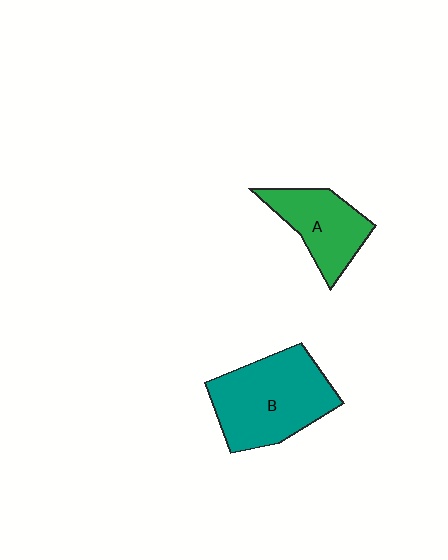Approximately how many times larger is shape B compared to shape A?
Approximately 1.6 times.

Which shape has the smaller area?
Shape A (green).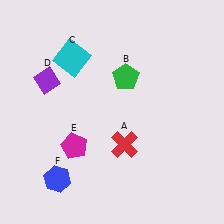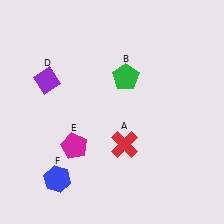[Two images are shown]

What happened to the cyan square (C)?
The cyan square (C) was removed in Image 2. It was in the top-left area of Image 1.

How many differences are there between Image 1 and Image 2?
There is 1 difference between the two images.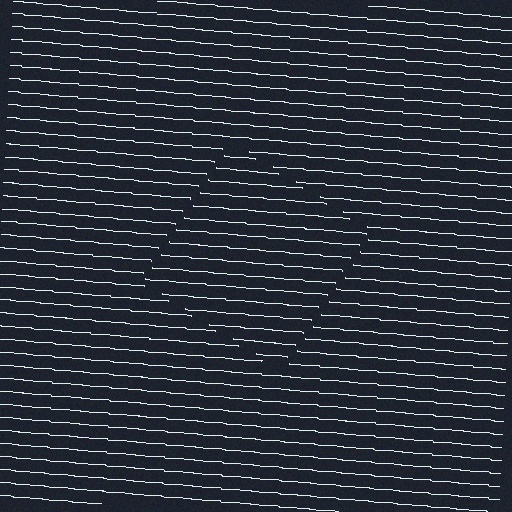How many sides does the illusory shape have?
4 sides — the line-ends trace a square.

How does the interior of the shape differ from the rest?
The interior of the shape contains the same grating, shifted by half a period — the contour is defined by the phase discontinuity where line-ends from the inner and outer gratings abut.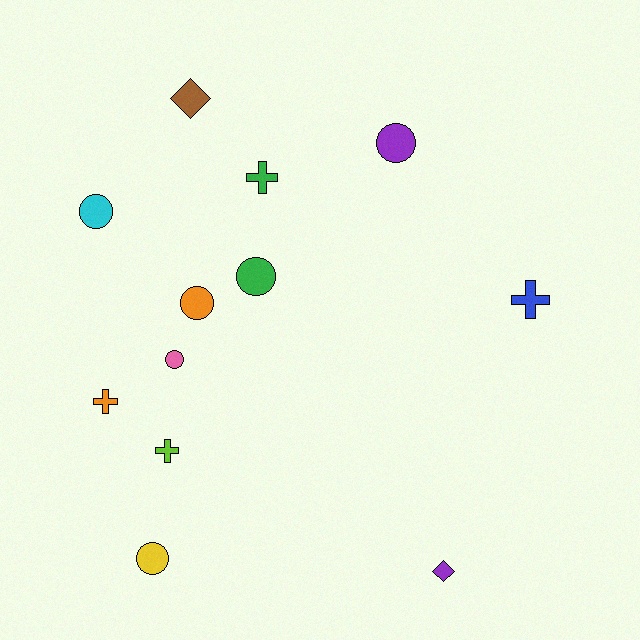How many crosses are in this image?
There are 4 crosses.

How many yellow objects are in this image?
There is 1 yellow object.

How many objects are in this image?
There are 12 objects.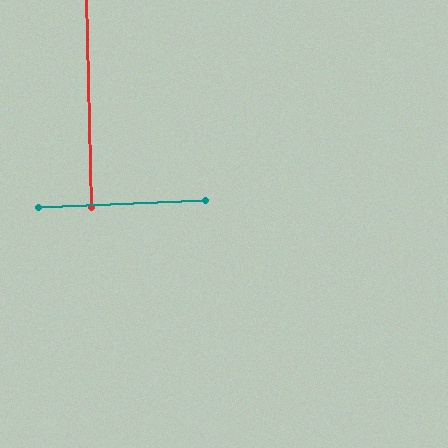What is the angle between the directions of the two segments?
Approximately 89 degrees.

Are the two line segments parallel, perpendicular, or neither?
Perpendicular — they meet at approximately 89°.